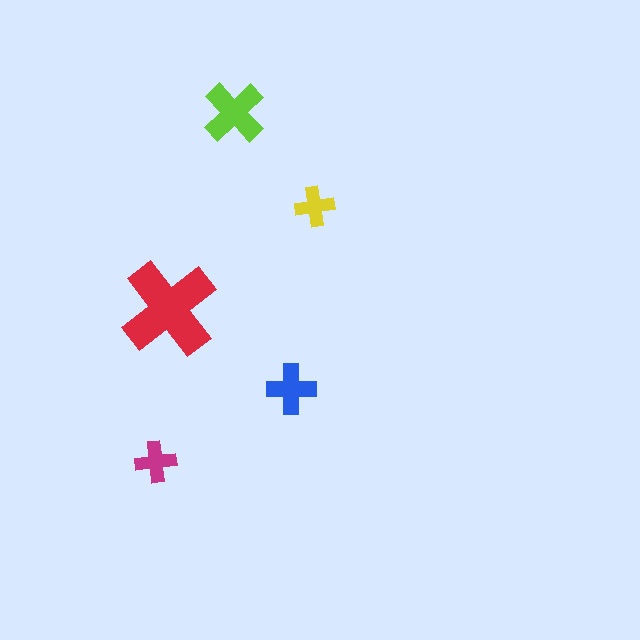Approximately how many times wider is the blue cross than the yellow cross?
About 1.5 times wider.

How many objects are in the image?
There are 5 objects in the image.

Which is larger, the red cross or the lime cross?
The red one.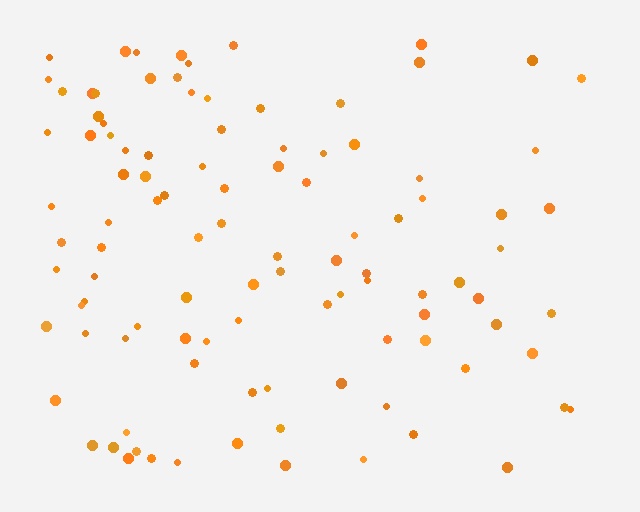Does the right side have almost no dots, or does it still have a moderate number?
Still a moderate number, just noticeably fewer than the left.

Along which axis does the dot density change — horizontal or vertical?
Horizontal.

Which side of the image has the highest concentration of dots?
The left.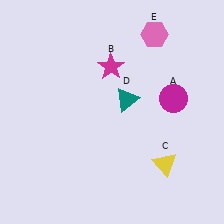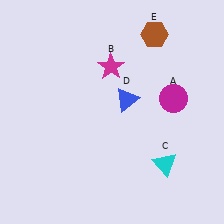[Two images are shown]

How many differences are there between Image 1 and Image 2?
There are 3 differences between the two images.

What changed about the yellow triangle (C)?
In Image 1, C is yellow. In Image 2, it changed to cyan.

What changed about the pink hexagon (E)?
In Image 1, E is pink. In Image 2, it changed to brown.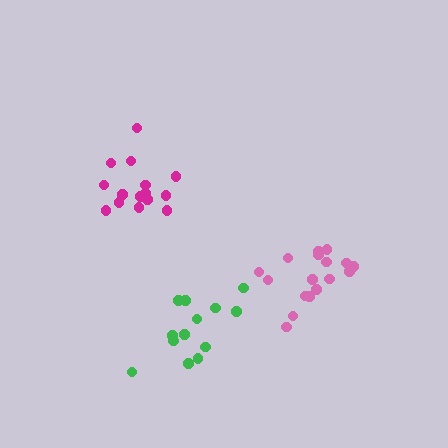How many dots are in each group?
Group 1: 17 dots, Group 2: 15 dots, Group 3: 13 dots (45 total).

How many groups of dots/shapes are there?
There are 3 groups.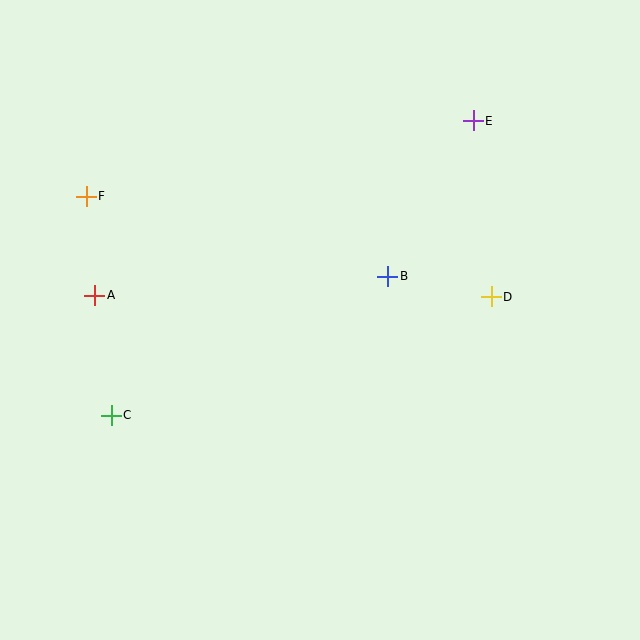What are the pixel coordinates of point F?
Point F is at (86, 196).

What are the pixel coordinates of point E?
Point E is at (473, 121).